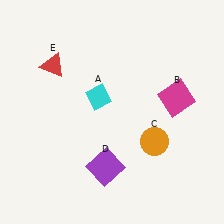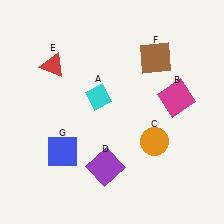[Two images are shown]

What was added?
A brown square (F), a blue square (G) were added in Image 2.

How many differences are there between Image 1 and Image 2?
There are 2 differences between the two images.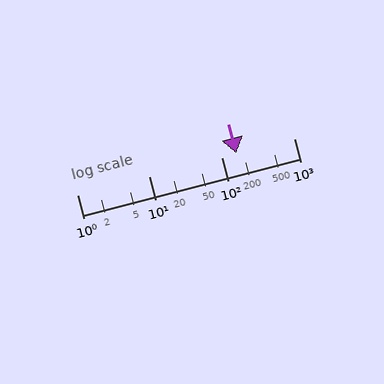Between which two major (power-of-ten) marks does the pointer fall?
The pointer is between 100 and 1000.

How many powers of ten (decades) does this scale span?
The scale spans 3 decades, from 1 to 1000.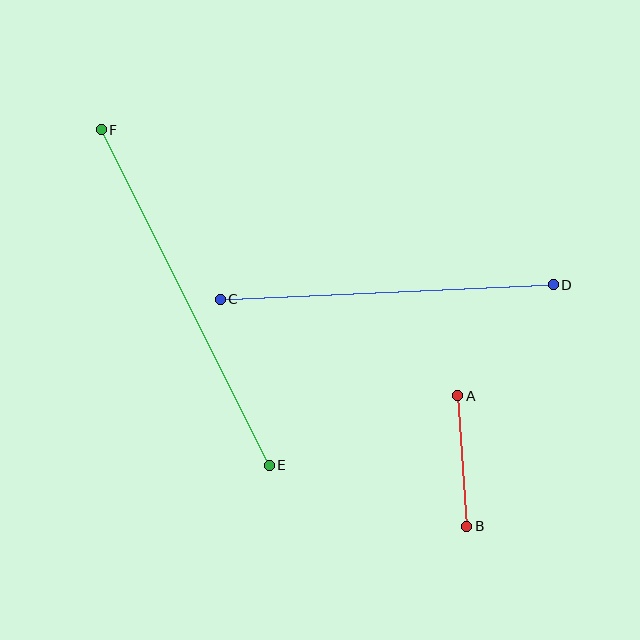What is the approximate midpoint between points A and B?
The midpoint is at approximately (462, 461) pixels.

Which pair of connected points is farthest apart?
Points E and F are farthest apart.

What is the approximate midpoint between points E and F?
The midpoint is at approximately (185, 297) pixels.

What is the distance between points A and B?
The distance is approximately 131 pixels.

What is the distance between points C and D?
The distance is approximately 333 pixels.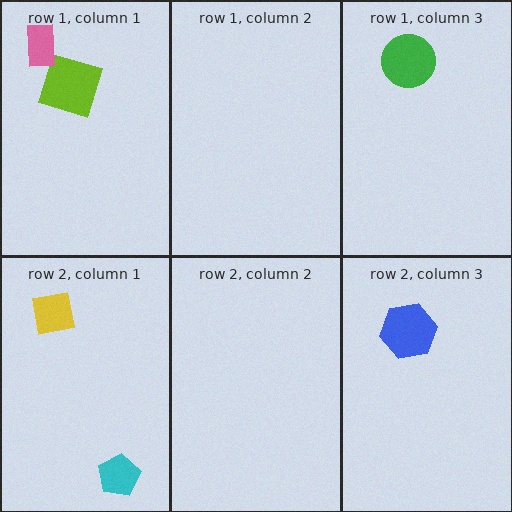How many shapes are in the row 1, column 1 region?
2.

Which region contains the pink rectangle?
The row 1, column 1 region.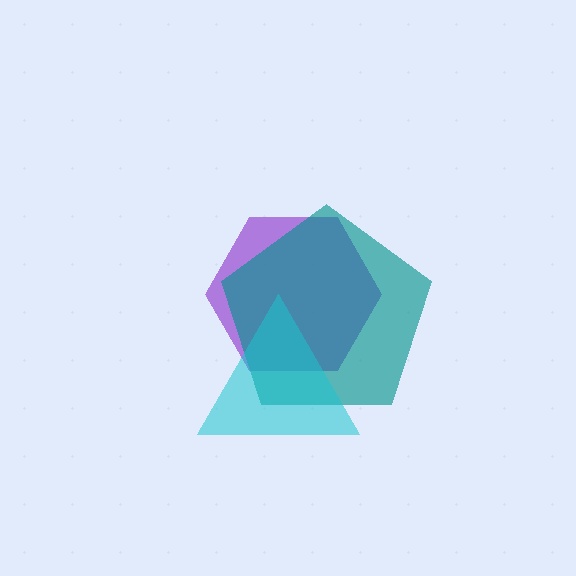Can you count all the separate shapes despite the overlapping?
Yes, there are 3 separate shapes.